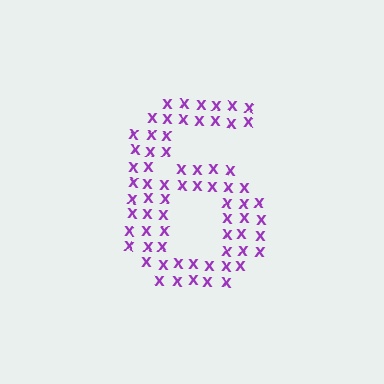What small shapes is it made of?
It is made of small letter X's.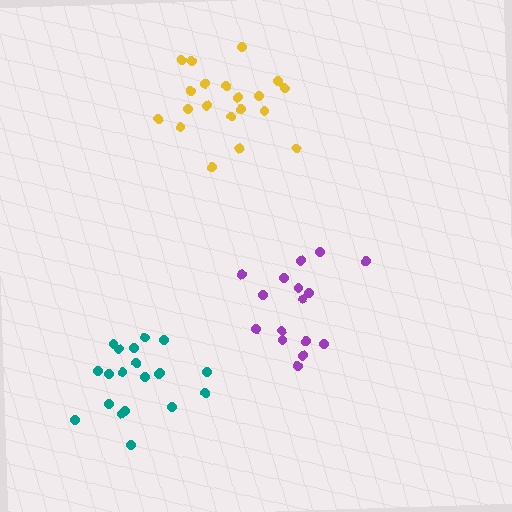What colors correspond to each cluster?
The clusters are colored: teal, yellow, purple.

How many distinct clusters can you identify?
There are 3 distinct clusters.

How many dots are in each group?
Group 1: 20 dots, Group 2: 20 dots, Group 3: 16 dots (56 total).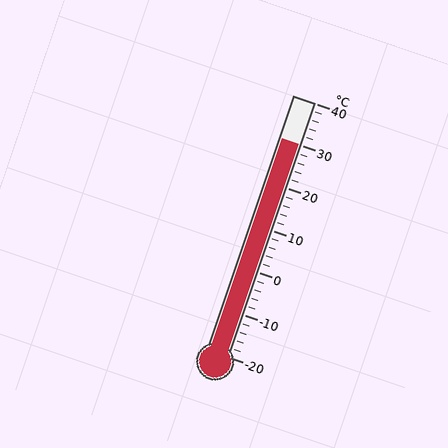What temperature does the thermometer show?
The thermometer shows approximately 30°C.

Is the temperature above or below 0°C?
The temperature is above 0°C.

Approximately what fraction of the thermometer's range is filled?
The thermometer is filled to approximately 85% of its range.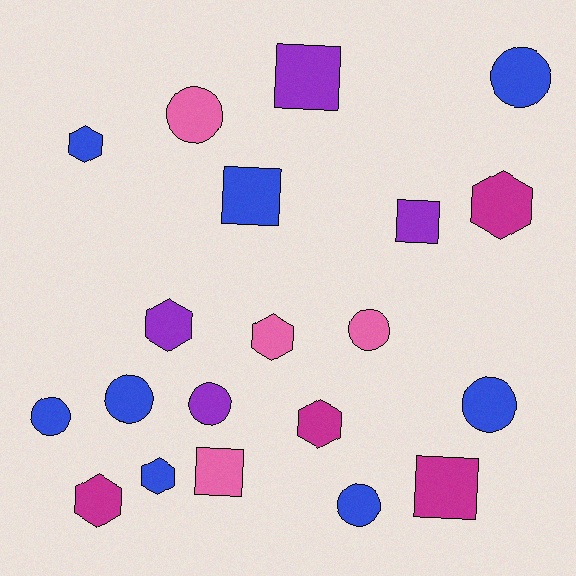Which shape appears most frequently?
Circle, with 8 objects.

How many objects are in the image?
There are 20 objects.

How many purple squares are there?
There are 2 purple squares.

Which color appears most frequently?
Blue, with 8 objects.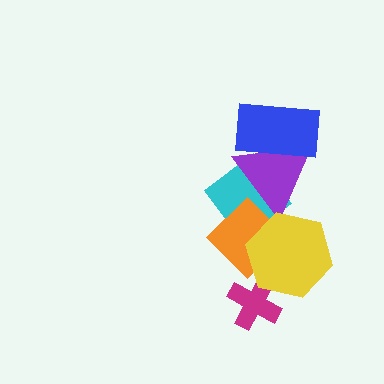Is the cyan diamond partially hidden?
Yes, it is partially covered by another shape.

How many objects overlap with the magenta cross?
1 object overlaps with the magenta cross.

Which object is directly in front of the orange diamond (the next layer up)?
The purple triangle is directly in front of the orange diamond.